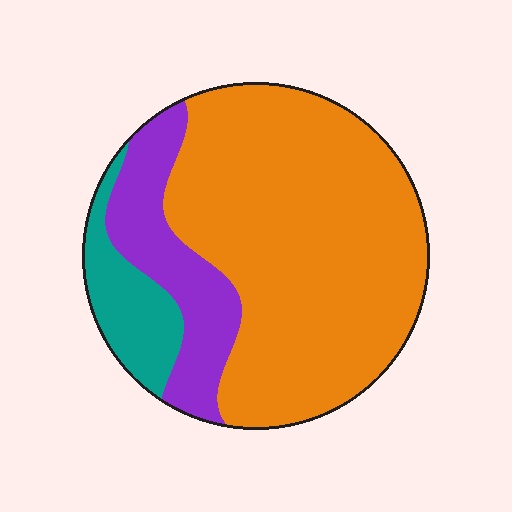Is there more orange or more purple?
Orange.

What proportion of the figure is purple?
Purple takes up less than a quarter of the figure.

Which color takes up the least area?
Teal, at roughly 10%.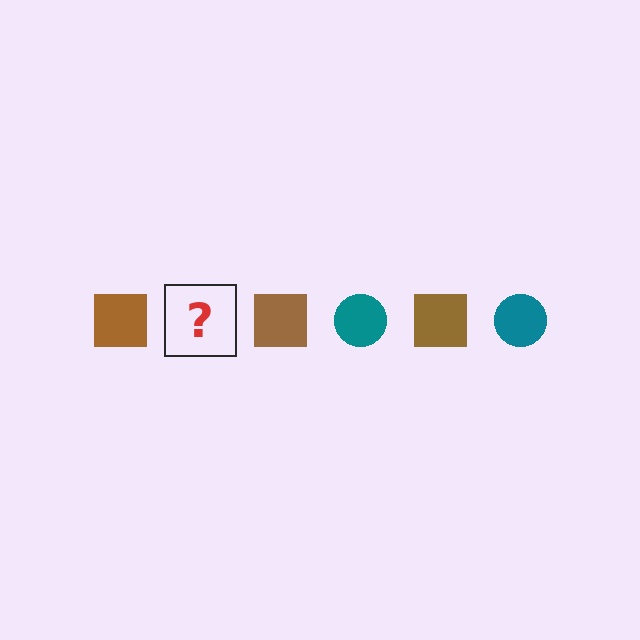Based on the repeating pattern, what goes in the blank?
The blank should be a teal circle.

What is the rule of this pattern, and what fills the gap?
The rule is that the pattern alternates between brown square and teal circle. The gap should be filled with a teal circle.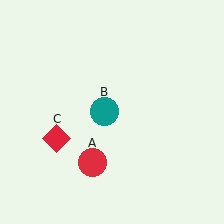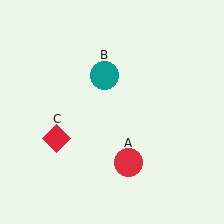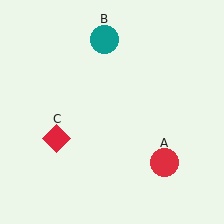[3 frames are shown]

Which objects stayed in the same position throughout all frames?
Red diamond (object C) remained stationary.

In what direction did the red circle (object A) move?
The red circle (object A) moved right.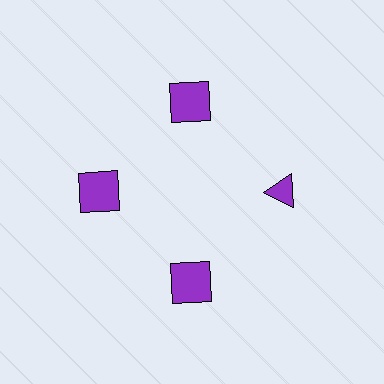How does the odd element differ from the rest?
It has a different shape: triangle instead of square.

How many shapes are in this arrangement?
There are 4 shapes arranged in a ring pattern.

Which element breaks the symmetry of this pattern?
The purple triangle at roughly the 3 o'clock position breaks the symmetry. All other shapes are purple squares.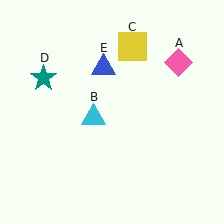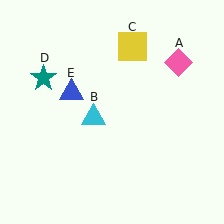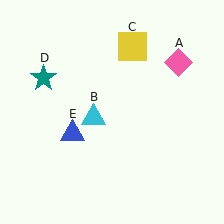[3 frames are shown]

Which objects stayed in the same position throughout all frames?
Pink diamond (object A) and cyan triangle (object B) and yellow square (object C) and teal star (object D) remained stationary.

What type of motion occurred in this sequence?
The blue triangle (object E) rotated counterclockwise around the center of the scene.